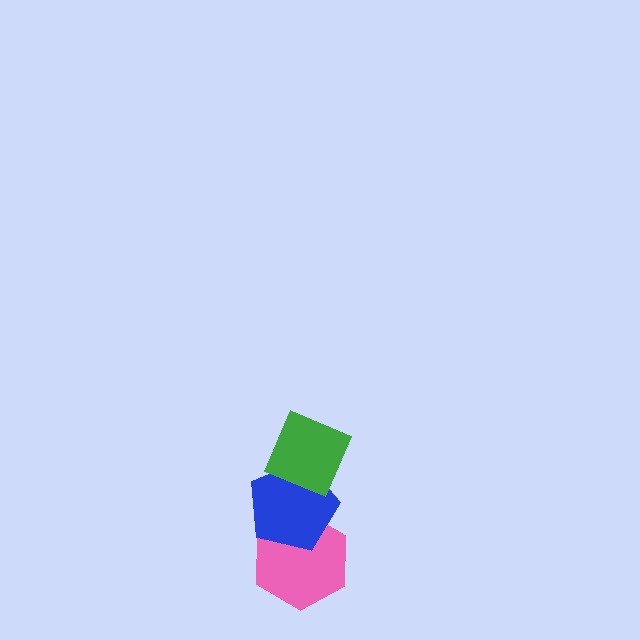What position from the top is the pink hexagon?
The pink hexagon is 3rd from the top.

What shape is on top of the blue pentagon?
The green diamond is on top of the blue pentagon.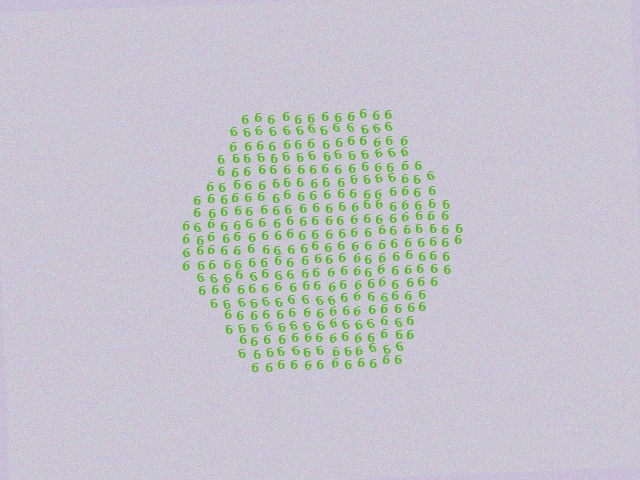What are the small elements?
The small elements are digit 6's.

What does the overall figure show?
The overall figure shows a hexagon.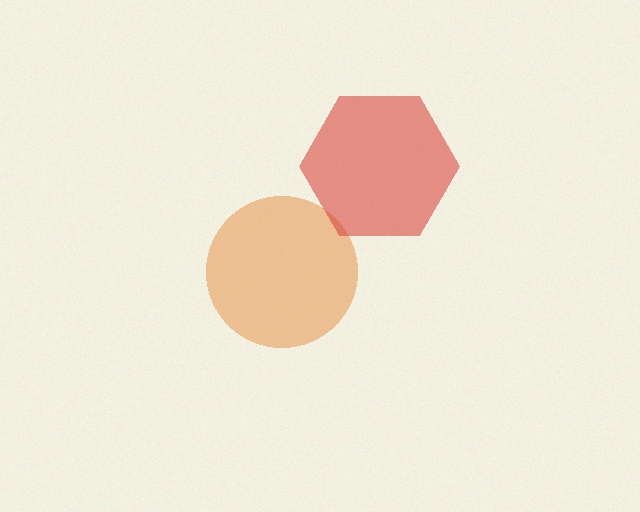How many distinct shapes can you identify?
There are 2 distinct shapes: an orange circle, a red hexagon.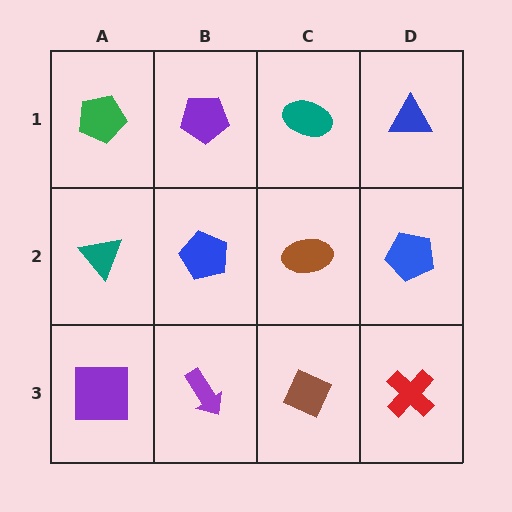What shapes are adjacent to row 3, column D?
A blue pentagon (row 2, column D), a brown diamond (row 3, column C).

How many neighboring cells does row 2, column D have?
3.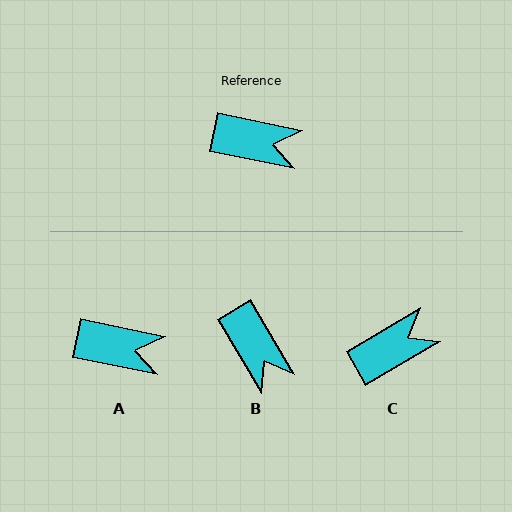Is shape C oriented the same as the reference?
No, it is off by about 42 degrees.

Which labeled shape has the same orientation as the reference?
A.